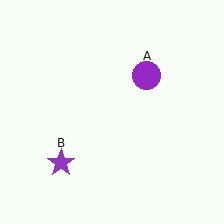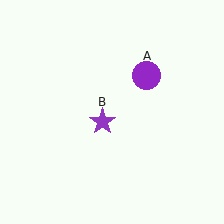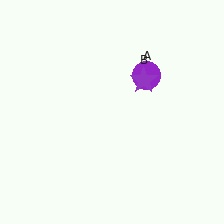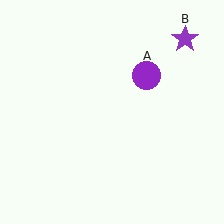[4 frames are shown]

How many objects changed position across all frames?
1 object changed position: purple star (object B).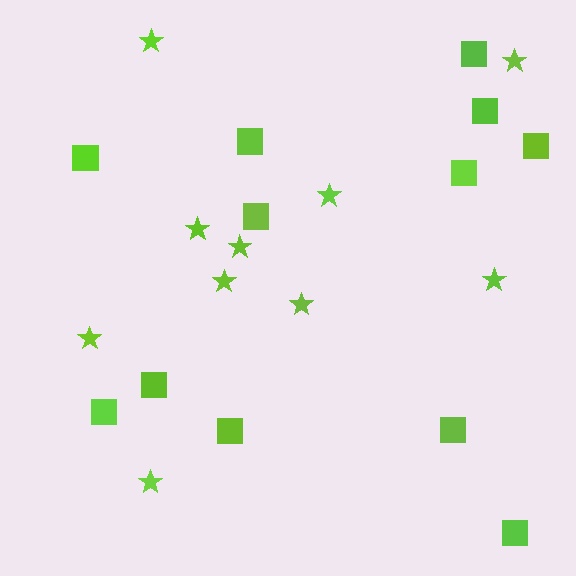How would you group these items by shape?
There are 2 groups: one group of squares (12) and one group of stars (10).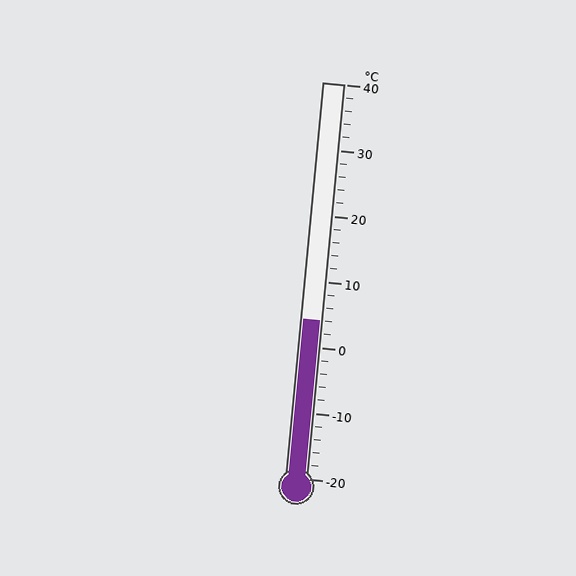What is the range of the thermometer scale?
The thermometer scale ranges from -20°C to 40°C.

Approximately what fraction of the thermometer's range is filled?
The thermometer is filled to approximately 40% of its range.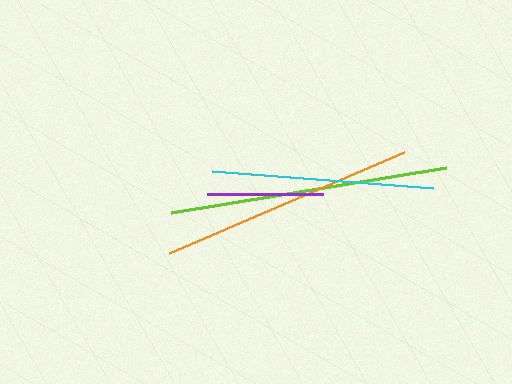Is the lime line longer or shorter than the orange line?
The lime line is longer than the orange line.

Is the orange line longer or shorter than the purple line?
The orange line is longer than the purple line.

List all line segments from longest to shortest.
From longest to shortest: lime, orange, cyan, purple.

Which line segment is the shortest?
The purple line is the shortest at approximately 116 pixels.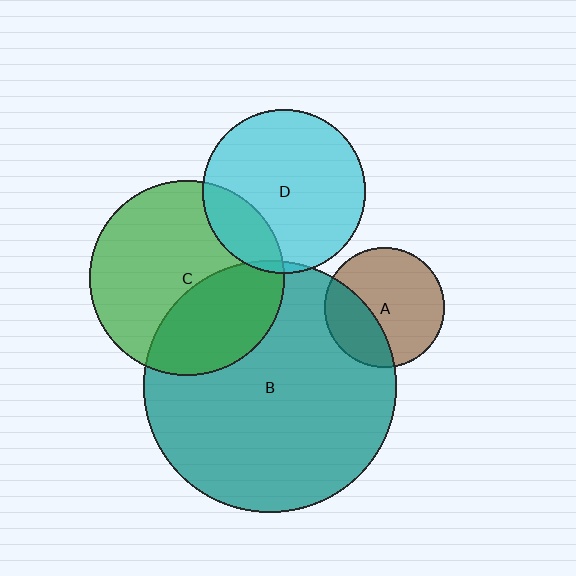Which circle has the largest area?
Circle B (teal).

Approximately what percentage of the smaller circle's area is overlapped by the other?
Approximately 30%.